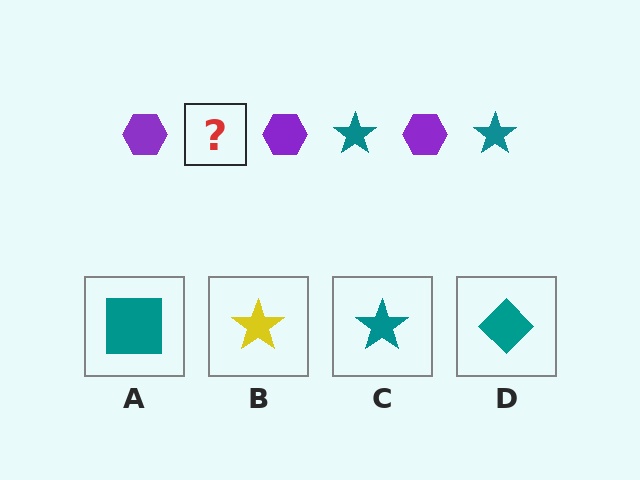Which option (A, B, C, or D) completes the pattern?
C.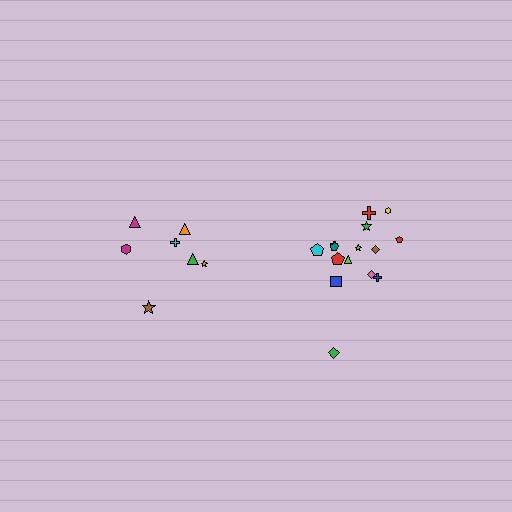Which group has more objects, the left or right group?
The right group.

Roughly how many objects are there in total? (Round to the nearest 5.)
Roughly 20 objects in total.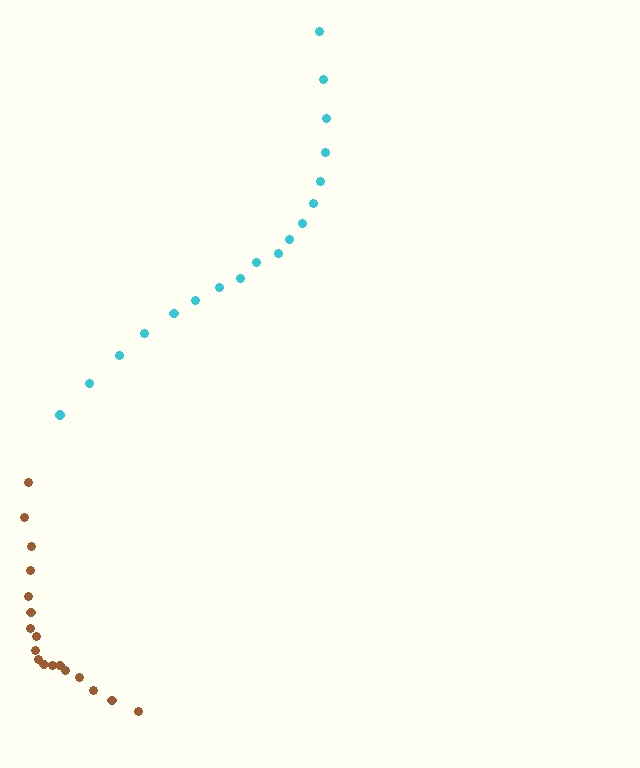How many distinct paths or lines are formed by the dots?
There are 2 distinct paths.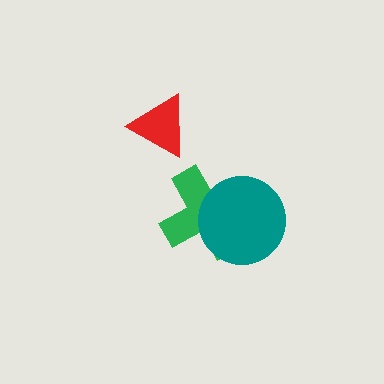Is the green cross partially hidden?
Yes, it is partially covered by another shape.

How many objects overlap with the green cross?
1 object overlaps with the green cross.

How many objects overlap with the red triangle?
0 objects overlap with the red triangle.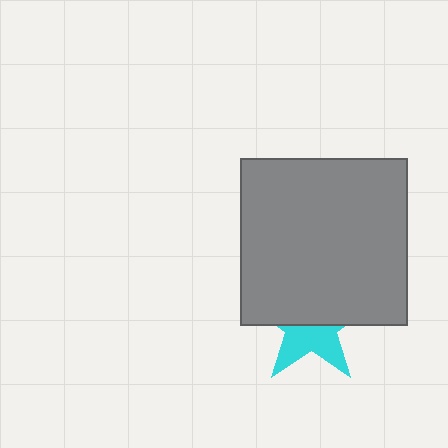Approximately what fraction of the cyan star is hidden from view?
Roughly 56% of the cyan star is hidden behind the gray square.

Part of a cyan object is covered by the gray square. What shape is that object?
It is a star.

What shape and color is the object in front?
The object in front is a gray square.